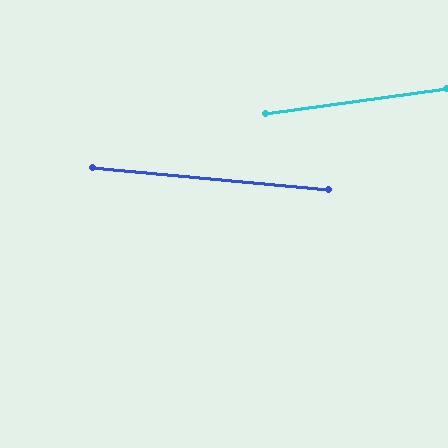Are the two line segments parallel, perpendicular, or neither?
Neither parallel nor perpendicular — they differ by about 13°.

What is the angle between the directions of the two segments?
Approximately 13 degrees.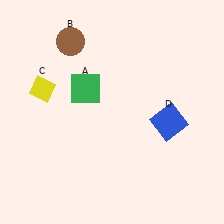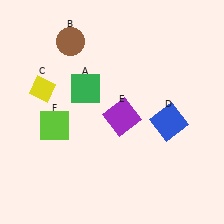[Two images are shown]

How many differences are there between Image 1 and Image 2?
There are 2 differences between the two images.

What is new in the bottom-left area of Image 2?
A lime square (F) was added in the bottom-left area of Image 2.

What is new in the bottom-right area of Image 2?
A purple square (E) was added in the bottom-right area of Image 2.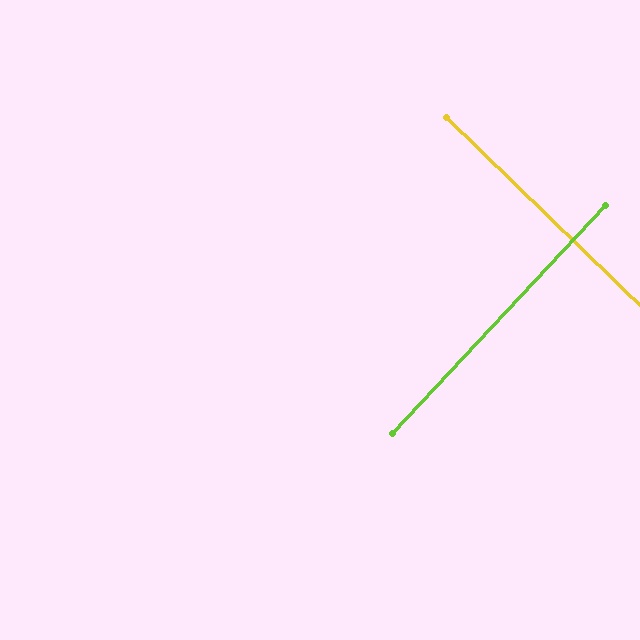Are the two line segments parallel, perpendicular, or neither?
Perpendicular — they meet at approximately 89°.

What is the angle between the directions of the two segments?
Approximately 89 degrees.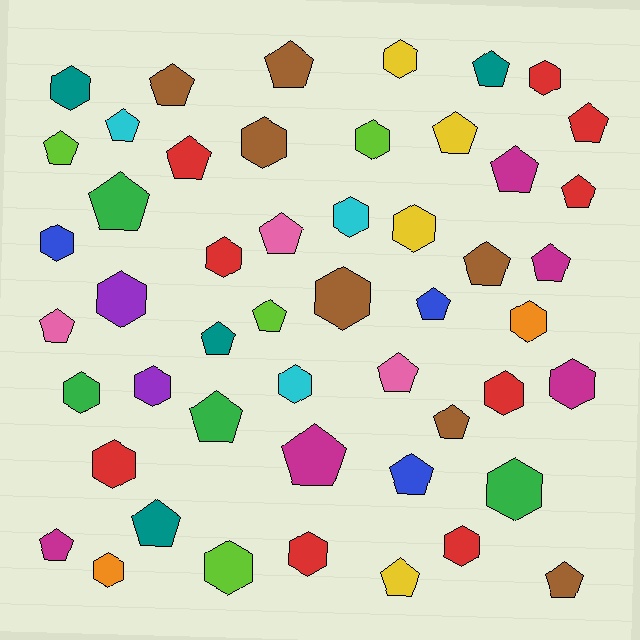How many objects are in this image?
There are 50 objects.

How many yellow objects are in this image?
There are 4 yellow objects.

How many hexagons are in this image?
There are 23 hexagons.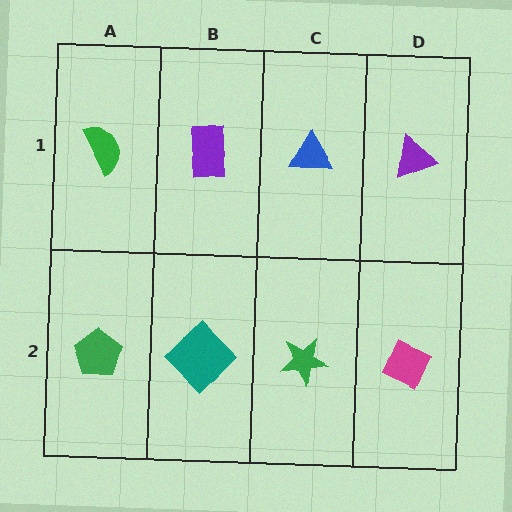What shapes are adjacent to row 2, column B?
A purple rectangle (row 1, column B), a green pentagon (row 2, column A), a green star (row 2, column C).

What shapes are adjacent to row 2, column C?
A blue triangle (row 1, column C), a teal diamond (row 2, column B), a magenta diamond (row 2, column D).